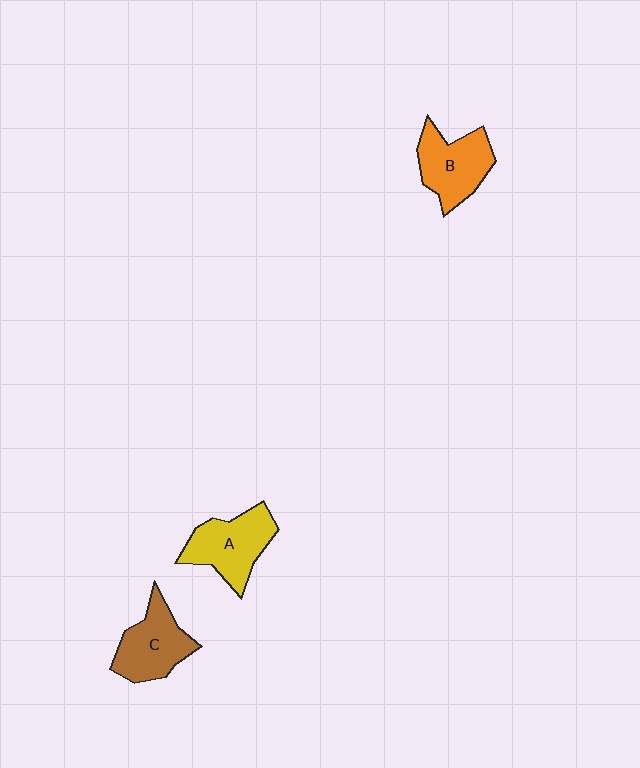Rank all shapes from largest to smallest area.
From largest to smallest: A (yellow), B (orange), C (brown).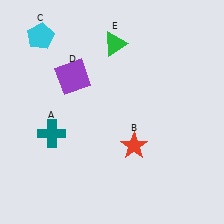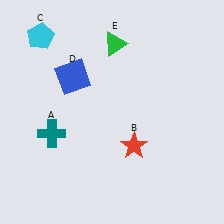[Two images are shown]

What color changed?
The square (D) changed from purple in Image 1 to blue in Image 2.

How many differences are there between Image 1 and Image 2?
There is 1 difference between the two images.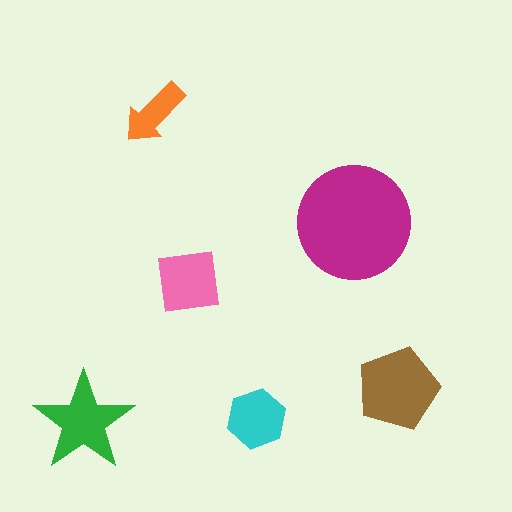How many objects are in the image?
There are 6 objects in the image.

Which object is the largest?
The magenta circle.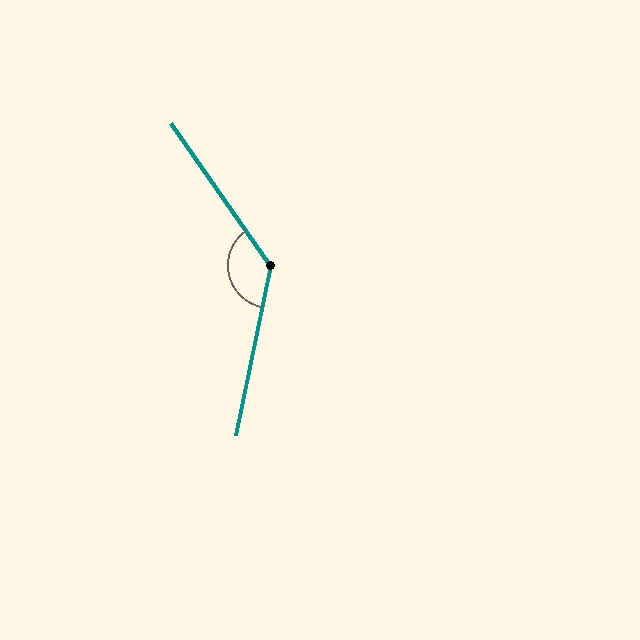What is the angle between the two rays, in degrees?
Approximately 133 degrees.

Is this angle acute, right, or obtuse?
It is obtuse.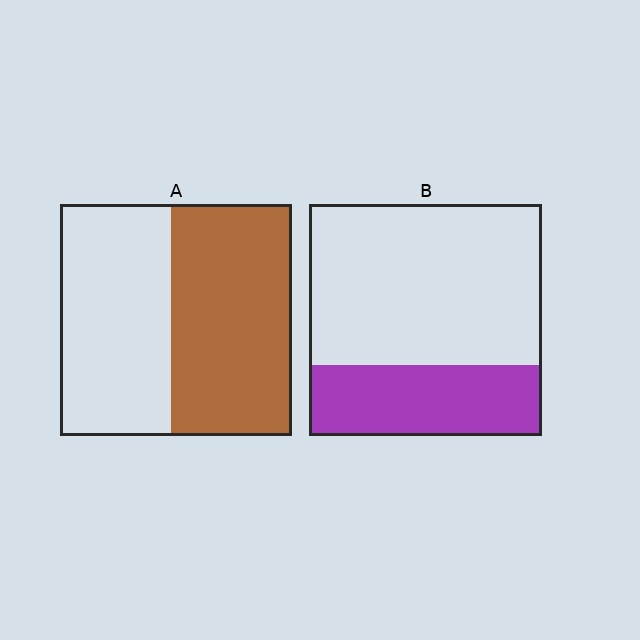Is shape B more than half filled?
No.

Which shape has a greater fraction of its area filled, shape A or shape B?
Shape A.